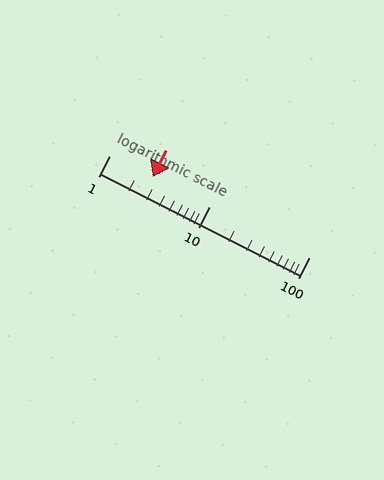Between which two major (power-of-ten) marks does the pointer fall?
The pointer is between 1 and 10.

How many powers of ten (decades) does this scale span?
The scale spans 2 decades, from 1 to 100.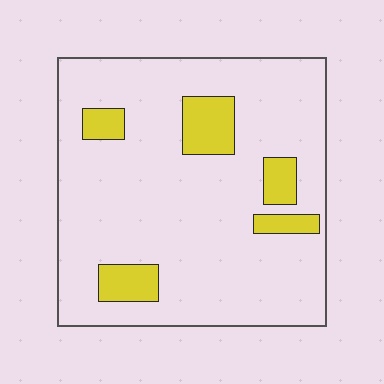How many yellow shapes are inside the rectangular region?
5.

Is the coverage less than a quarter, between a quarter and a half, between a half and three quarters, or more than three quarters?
Less than a quarter.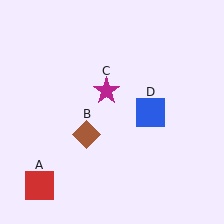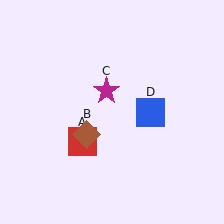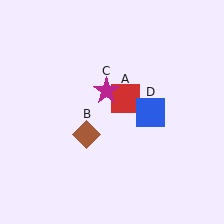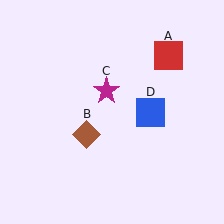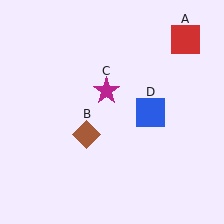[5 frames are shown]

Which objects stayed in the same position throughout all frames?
Brown diamond (object B) and magenta star (object C) and blue square (object D) remained stationary.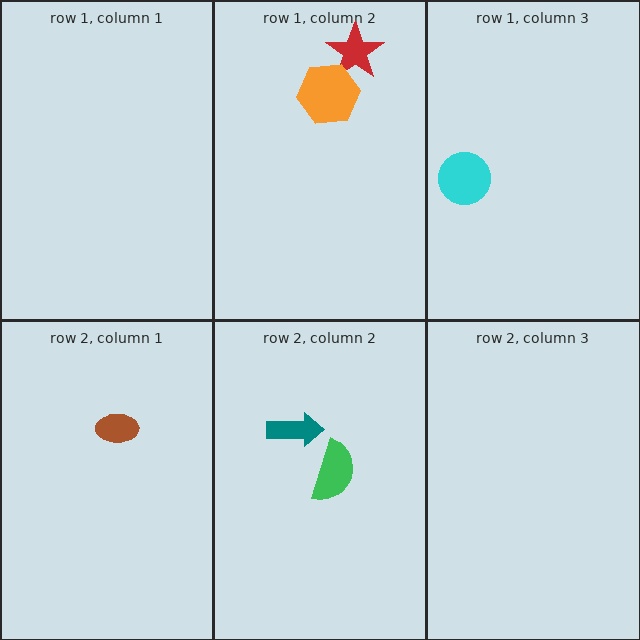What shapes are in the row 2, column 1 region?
The brown ellipse.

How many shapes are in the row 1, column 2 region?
2.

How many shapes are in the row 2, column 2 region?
2.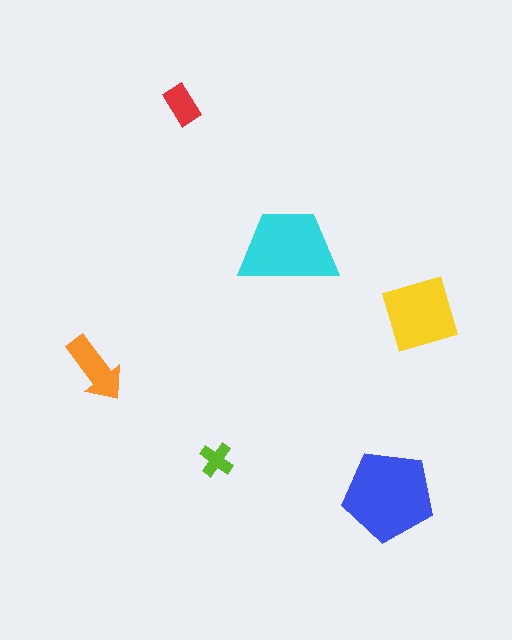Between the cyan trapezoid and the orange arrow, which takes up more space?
The cyan trapezoid.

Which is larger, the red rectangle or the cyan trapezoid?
The cyan trapezoid.